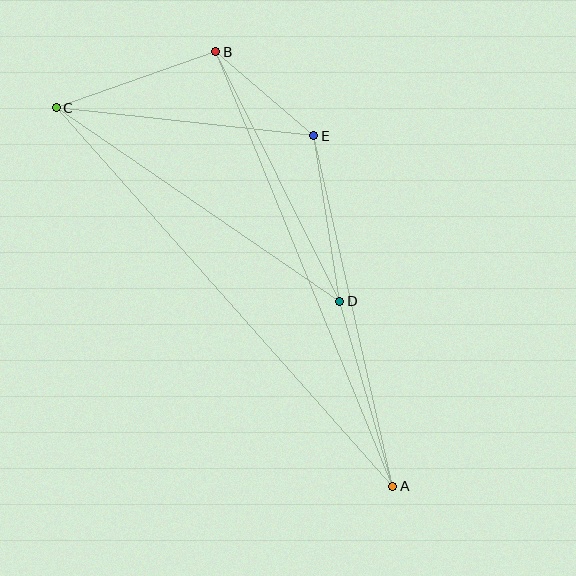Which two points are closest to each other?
Points B and E are closest to each other.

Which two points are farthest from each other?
Points A and C are farthest from each other.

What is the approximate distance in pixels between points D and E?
The distance between D and E is approximately 168 pixels.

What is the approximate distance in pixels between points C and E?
The distance between C and E is approximately 259 pixels.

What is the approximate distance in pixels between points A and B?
The distance between A and B is approximately 469 pixels.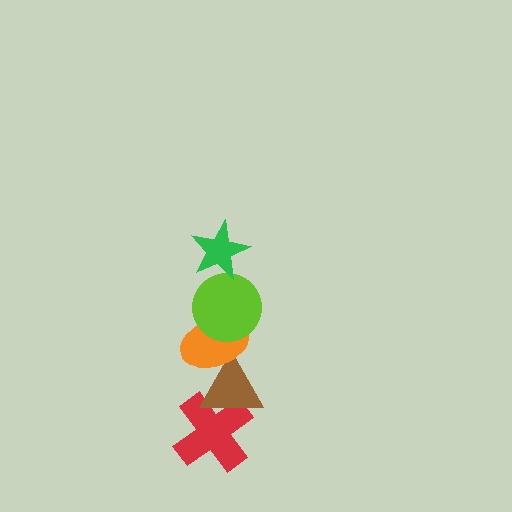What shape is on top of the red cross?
The brown triangle is on top of the red cross.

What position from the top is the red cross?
The red cross is 5th from the top.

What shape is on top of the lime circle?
The green star is on top of the lime circle.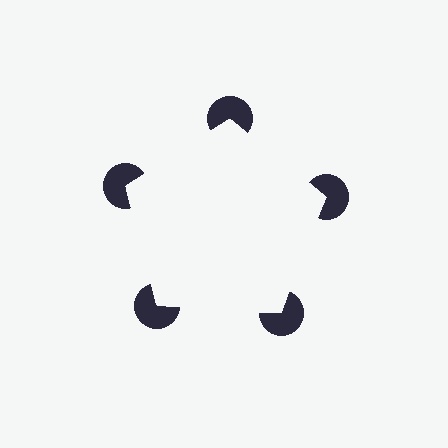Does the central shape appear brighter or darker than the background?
It typically appears slightly brighter than the background, even though no actual brightness change is drawn.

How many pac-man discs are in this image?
There are 5 — one at each vertex of the illusory pentagon.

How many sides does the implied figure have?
5 sides.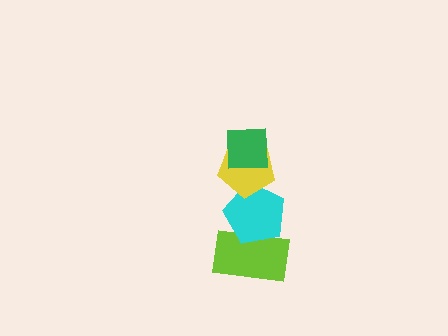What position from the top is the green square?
The green square is 1st from the top.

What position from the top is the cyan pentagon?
The cyan pentagon is 3rd from the top.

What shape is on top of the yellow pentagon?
The green square is on top of the yellow pentagon.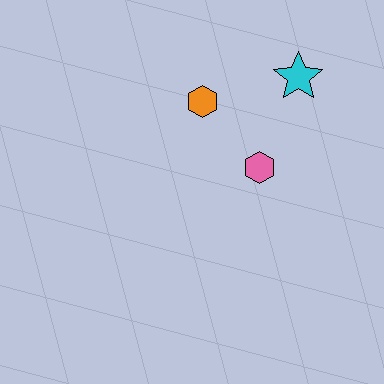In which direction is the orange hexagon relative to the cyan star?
The orange hexagon is to the left of the cyan star.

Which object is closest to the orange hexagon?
The pink hexagon is closest to the orange hexagon.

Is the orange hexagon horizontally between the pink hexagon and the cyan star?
No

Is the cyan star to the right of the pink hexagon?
Yes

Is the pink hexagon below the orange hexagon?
Yes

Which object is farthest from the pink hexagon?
The cyan star is farthest from the pink hexagon.